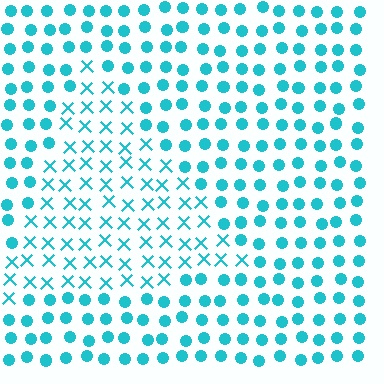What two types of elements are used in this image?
The image uses X marks inside the triangle region and circles outside it.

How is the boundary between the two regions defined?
The boundary is defined by a change in element shape: X marks inside vs. circles outside. All elements share the same color and spacing.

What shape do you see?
I see a triangle.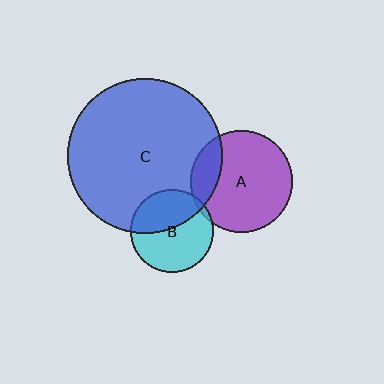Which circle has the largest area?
Circle C (blue).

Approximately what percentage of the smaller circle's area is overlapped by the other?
Approximately 20%.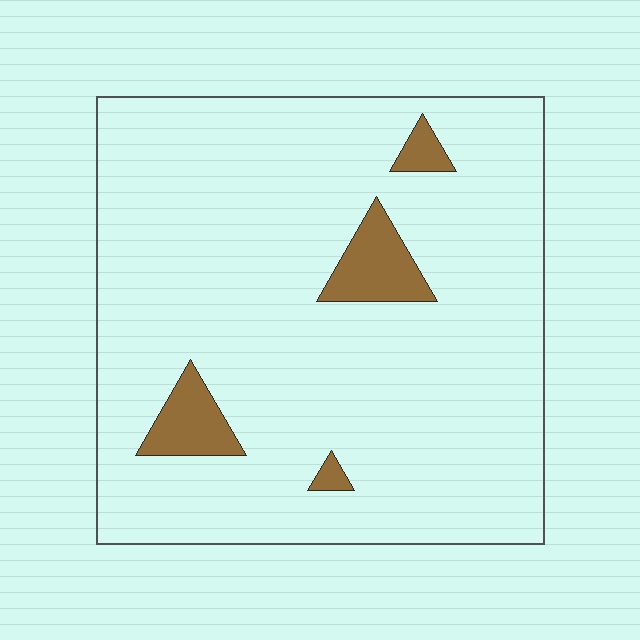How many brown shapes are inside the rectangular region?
4.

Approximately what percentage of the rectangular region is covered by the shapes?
Approximately 5%.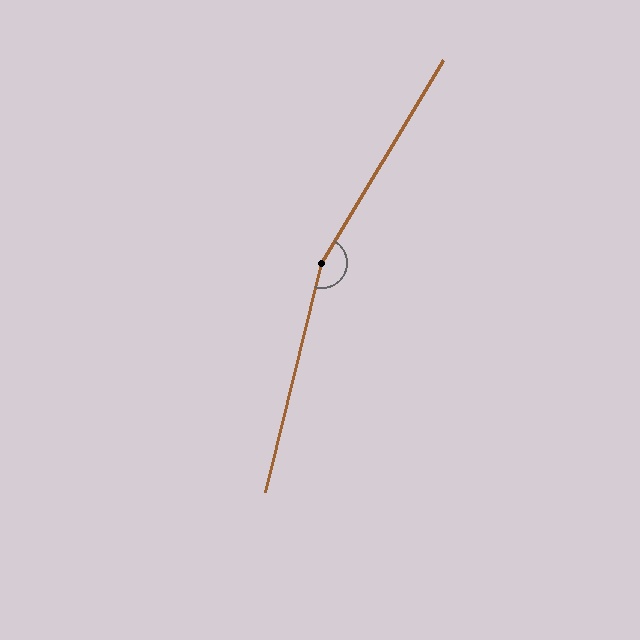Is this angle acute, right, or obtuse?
It is obtuse.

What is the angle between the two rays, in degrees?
Approximately 163 degrees.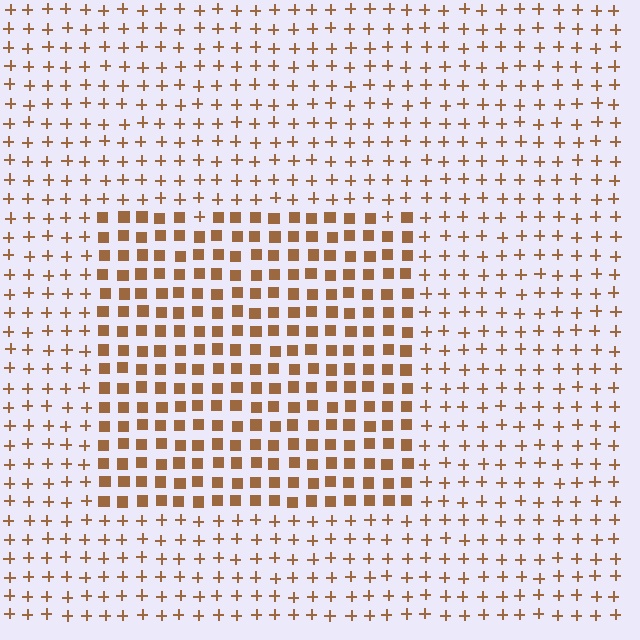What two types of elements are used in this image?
The image uses squares inside the rectangle region and plus signs outside it.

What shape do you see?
I see a rectangle.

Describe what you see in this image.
The image is filled with small brown elements arranged in a uniform grid. A rectangle-shaped region contains squares, while the surrounding area contains plus signs. The boundary is defined purely by the change in element shape.